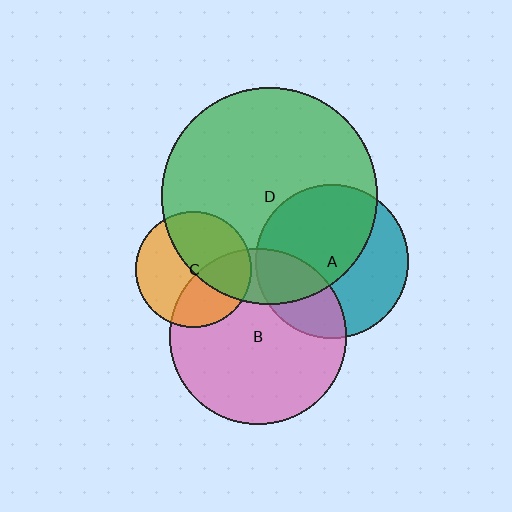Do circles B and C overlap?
Yes.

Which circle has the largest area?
Circle D (green).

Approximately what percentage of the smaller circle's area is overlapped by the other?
Approximately 40%.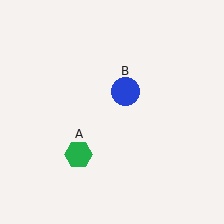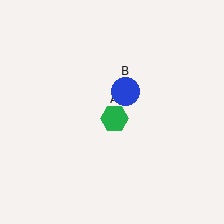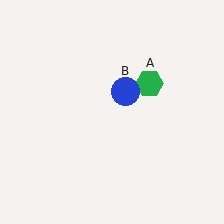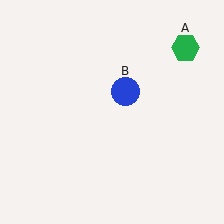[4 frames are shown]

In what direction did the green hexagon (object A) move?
The green hexagon (object A) moved up and to the right.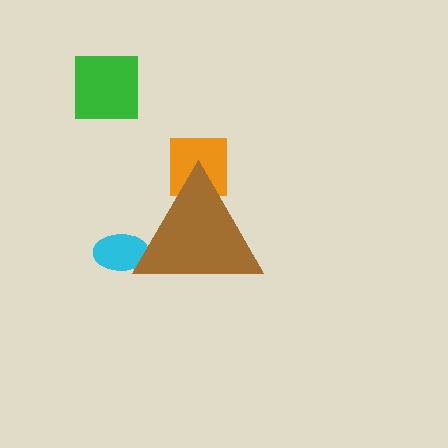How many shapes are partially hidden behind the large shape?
2 shapes are partially hidden.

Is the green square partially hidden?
No, the green square is fully visible.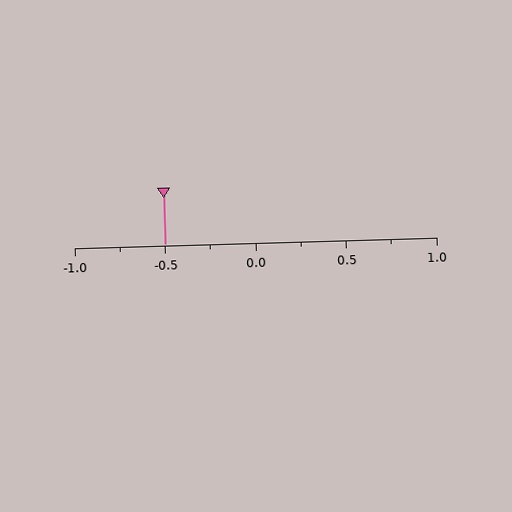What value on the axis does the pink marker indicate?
The marker indicates approximately -0.5.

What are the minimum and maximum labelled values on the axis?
The axis runs from -1.0 to 1.0.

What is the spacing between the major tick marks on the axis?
The major ticks are spaced 0.5 apart.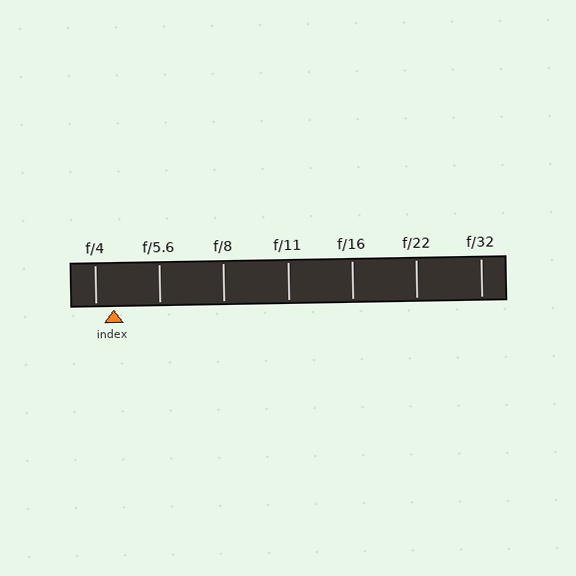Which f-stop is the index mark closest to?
The index mark is closest to f/4.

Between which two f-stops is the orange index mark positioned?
The index mark is between f/4 and f/5.6.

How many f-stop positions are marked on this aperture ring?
There are 7 f-stop positions marked.